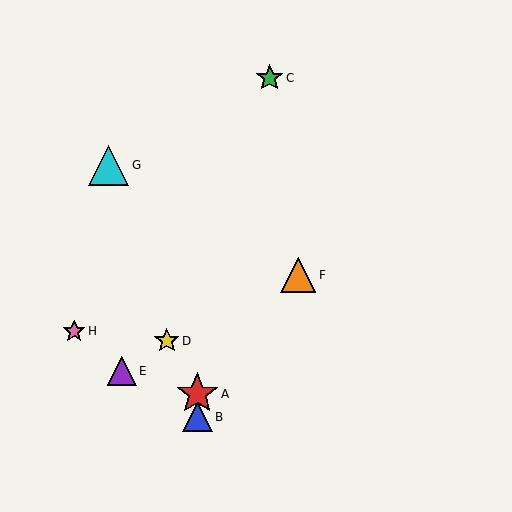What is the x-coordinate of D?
Object D is at x≈167.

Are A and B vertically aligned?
Yes, both are at x≈197.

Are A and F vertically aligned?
No, A is at x≈197 and F is at x≈298.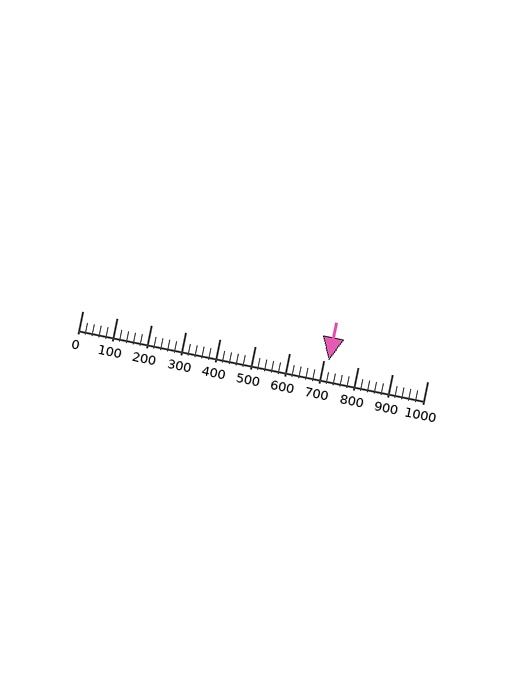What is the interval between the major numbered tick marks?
The major tick marks are spaced 100 units apart.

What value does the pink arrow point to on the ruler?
The pink arrow points to approximately 713.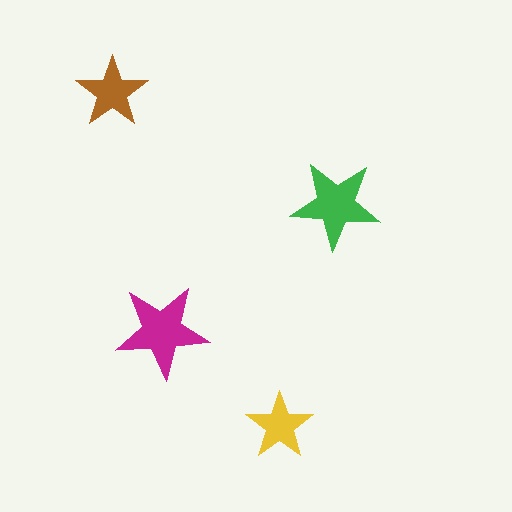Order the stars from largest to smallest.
the magenta one, the green one, the brown one, the yellow one.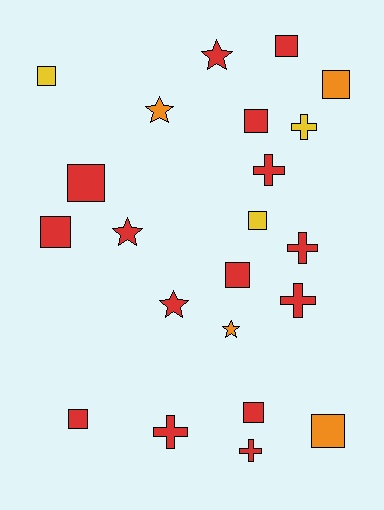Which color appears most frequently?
Red, with 15 objects.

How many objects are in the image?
There are 22 objects.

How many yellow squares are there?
There are 2 yellow squares.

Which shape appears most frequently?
Square, with 11 objects.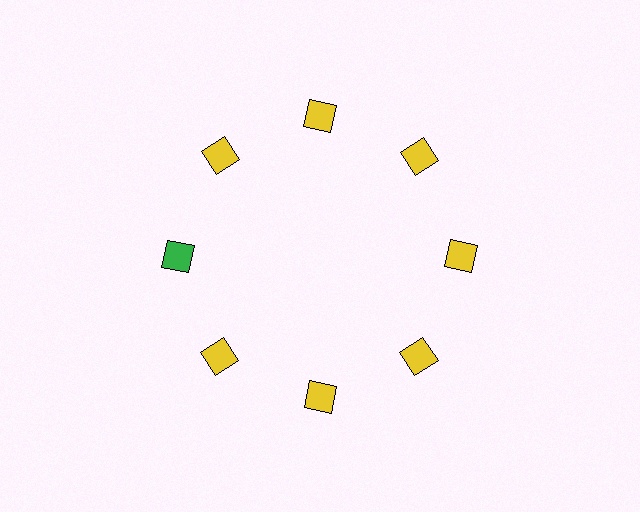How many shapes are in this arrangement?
There are 8 shapes arranged in a ring pattern.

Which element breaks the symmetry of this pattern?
The green square at roughly the 9 o'clock position breaks the symmetry. All other shapes are yellow squares.